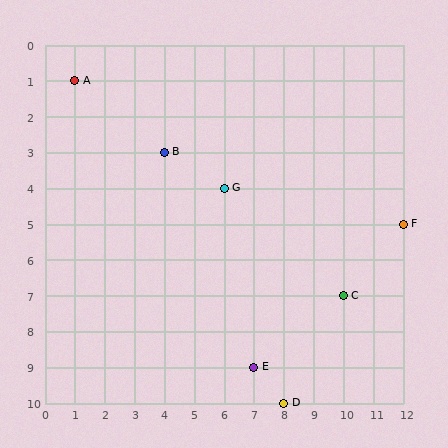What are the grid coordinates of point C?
Point C is at grid coordinates (10, 7).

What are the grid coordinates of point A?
Point A is at grid coordinates (1, 1).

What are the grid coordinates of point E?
Point E is at grid coordinates (7, 9).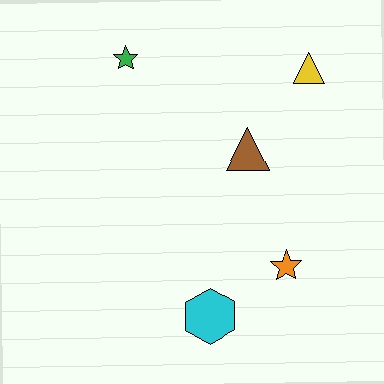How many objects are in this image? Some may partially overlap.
There are 5 objects.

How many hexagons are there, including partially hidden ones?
There is 1 hexagon.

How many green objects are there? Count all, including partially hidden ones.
There is 1 green object.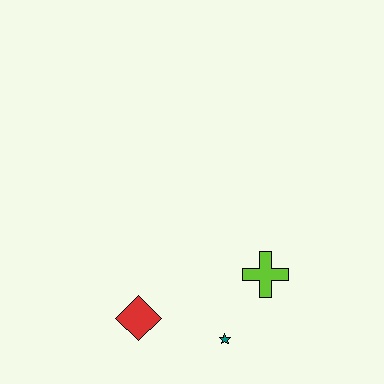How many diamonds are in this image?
There is 1 diamond.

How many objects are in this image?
There are 3 objects.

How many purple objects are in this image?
There are no purple objects.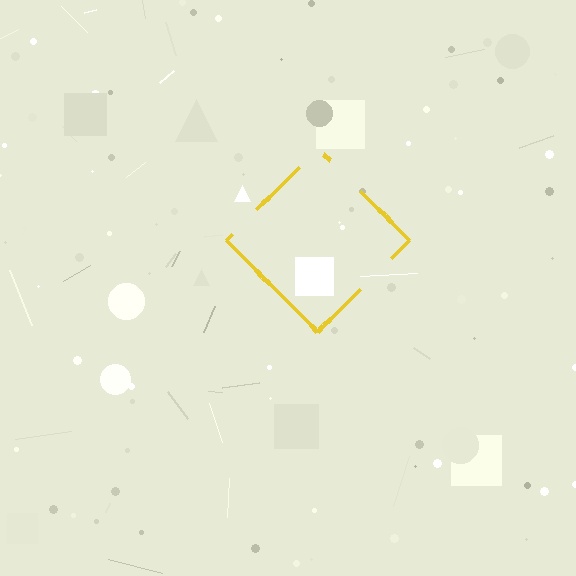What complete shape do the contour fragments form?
The contour fragments form a diamond.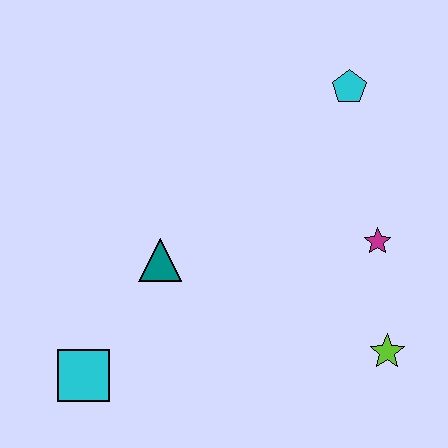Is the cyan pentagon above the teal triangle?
Yes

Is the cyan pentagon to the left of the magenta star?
Yes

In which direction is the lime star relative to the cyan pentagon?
The lime star is below the cyan pentagon.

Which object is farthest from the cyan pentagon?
The cyan square is farthest from the cyan pentagon.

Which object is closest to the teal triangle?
The cyan square is closest to the teal triangle.